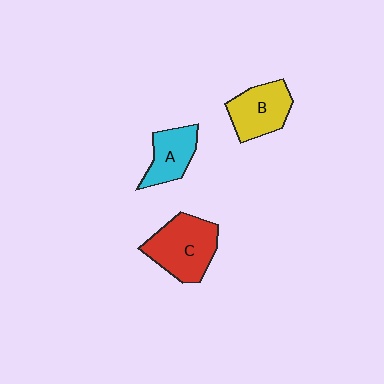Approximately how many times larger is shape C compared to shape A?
Approximately 1.5 times.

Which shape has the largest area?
Shape C (red).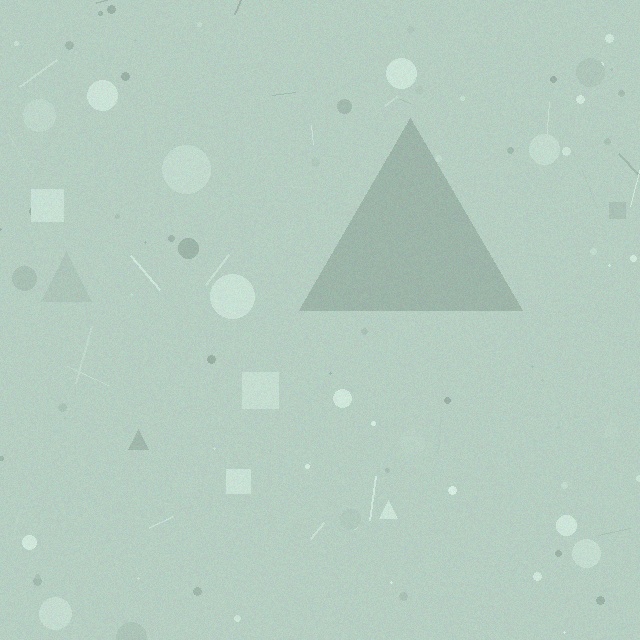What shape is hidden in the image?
A triangle is hidden in the image.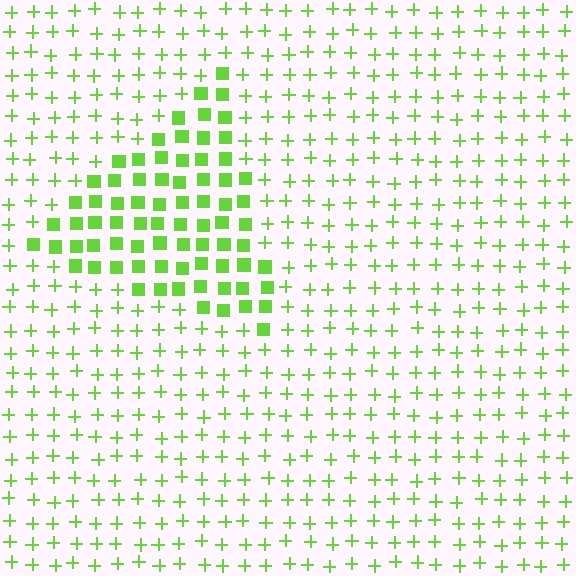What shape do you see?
I see a triangle.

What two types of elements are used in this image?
The image uses squares inside the triangle region and plus signs outside it.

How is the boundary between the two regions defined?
The boundary is defined by a change in element shape: squares inside vs. plus signs outside. All elements share the same color and spacing.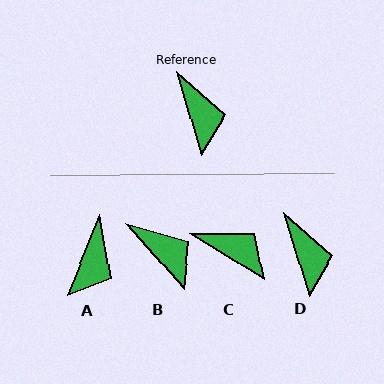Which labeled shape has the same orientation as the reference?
D.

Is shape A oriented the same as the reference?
No, it is off by about 39 degrees.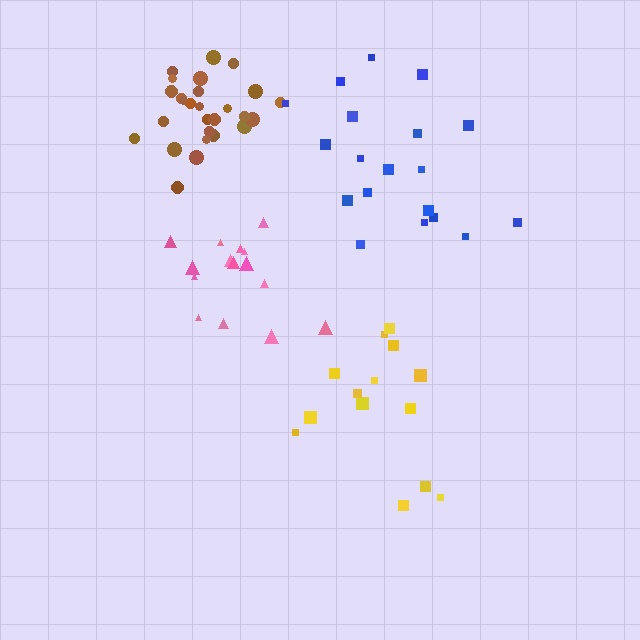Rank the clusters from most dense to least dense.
brown, pink, blue, yellow.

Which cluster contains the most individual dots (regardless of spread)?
Brown (28).